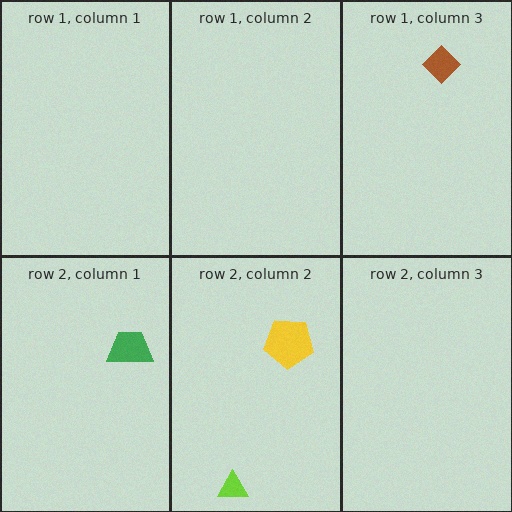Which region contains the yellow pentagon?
The row 2, column 2 region.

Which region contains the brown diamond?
The row 1, column 3 region.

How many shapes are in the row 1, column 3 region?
1.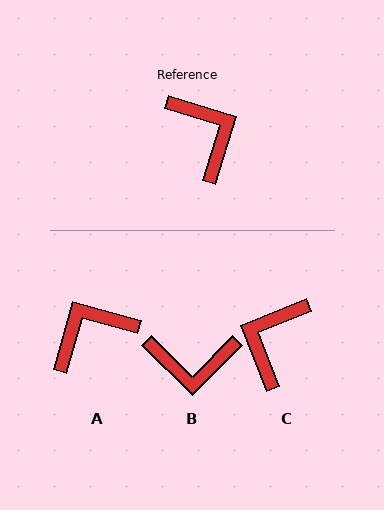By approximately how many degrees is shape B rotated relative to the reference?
Approximately 117 degrees clockwise.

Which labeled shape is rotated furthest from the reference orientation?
C, about 129 degrees away.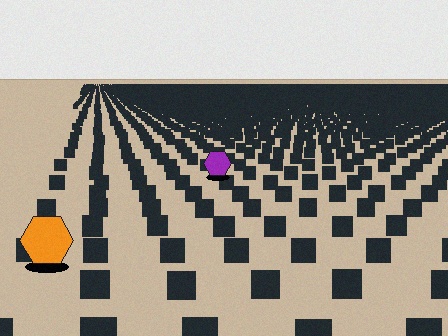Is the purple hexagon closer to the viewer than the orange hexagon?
No. The orange hexagon is closer — you can tell from the texture gradient: the ground texture is coarser near it.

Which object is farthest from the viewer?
The purple hexagon is farthest from the viewer. It appears smaller and the ground texture around it is denser.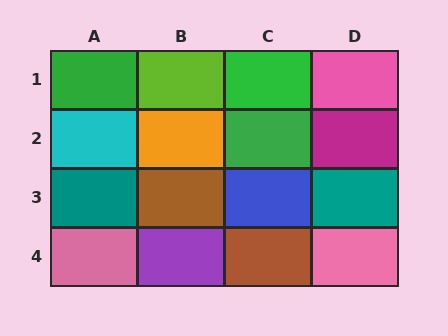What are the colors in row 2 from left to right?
Cyan, orange, green, magenta.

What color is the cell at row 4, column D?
Pink.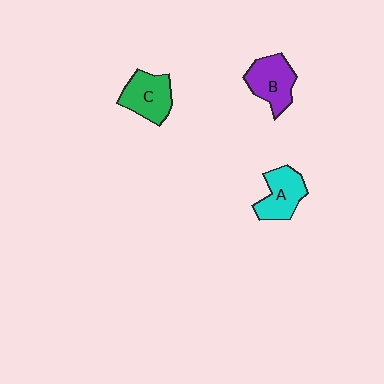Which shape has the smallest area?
Shape A (cyan).